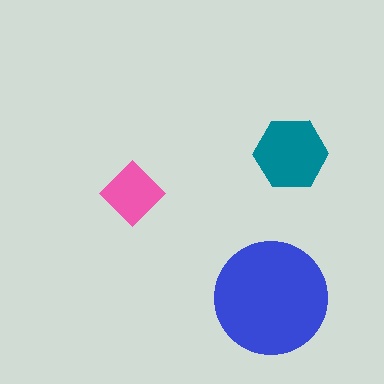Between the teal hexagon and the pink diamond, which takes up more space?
The teal hexagon.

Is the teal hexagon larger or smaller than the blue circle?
Smaller.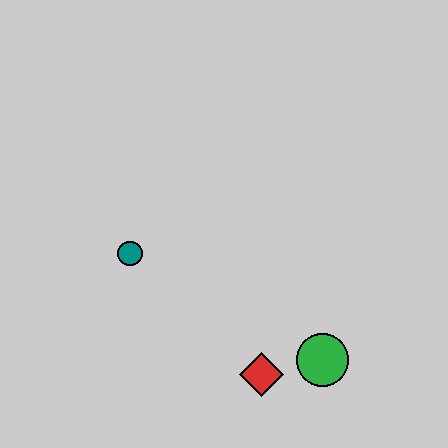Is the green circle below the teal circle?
Yes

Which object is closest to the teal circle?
The red diamond is closest to the teal circle.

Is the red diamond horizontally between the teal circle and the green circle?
Yes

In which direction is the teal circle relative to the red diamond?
The teal circle is to the left of the red diamond.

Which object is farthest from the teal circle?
The green circle is farthest from the teal circle.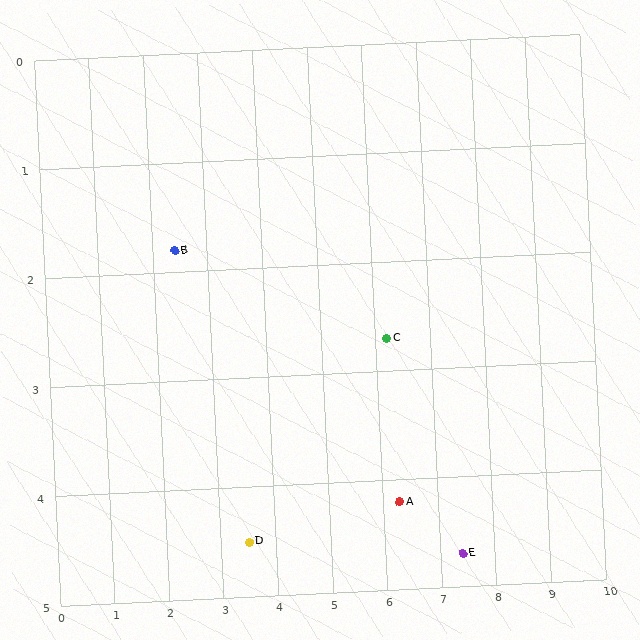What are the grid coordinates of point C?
Point C is at approximately (6.2, 2.7).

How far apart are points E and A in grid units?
Points E and A are about 1.2 grid units apart.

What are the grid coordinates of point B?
Point B is at approximately (2.4, 1.8).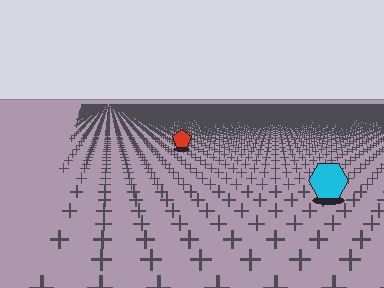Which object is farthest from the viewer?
The red pentagon is farthest from the viewer. It appears smaller and the ground texture around it is denser.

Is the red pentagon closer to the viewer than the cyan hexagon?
No. The cyan hexagon is closer — you can tell from the texture gradient: the ground texture is coarser near it.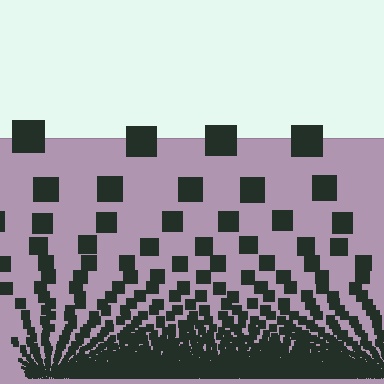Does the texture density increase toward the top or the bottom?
Density increases toward the bottom.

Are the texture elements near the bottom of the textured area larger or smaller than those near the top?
Smaller. The gradient is inverted — elements near the bottom are smaller and denser.